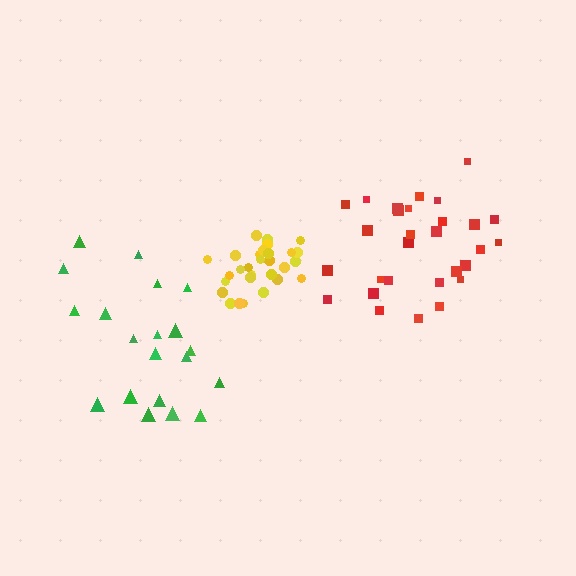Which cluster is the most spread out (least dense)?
Green.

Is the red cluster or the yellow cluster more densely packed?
Yellow.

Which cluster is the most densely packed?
Yellow.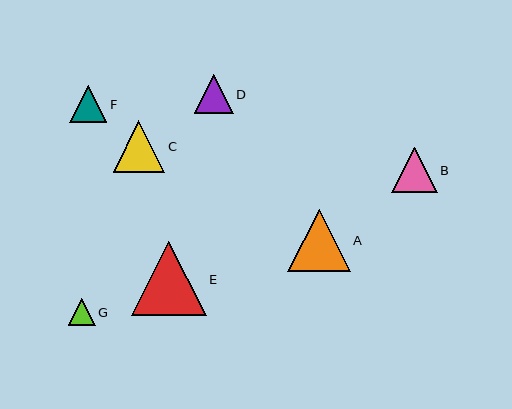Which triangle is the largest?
Triangle E is the largest with a size of approximately 75 pixels.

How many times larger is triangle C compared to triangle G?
Triangle C is approximately 1.9 times the size of triangle G.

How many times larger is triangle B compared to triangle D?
Triangle B is approximately 1.2 times the size of triangle D.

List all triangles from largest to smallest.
From largest to smallest: E, A, C, B, D, F, G.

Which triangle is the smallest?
Triangle G is the smallest with a size of approximately 27 pixels.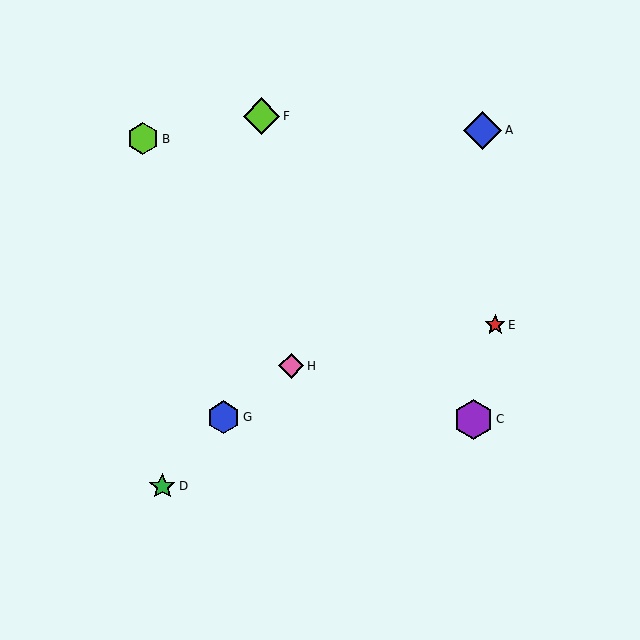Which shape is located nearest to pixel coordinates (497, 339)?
The red star (labeled E) at (495, 325) is nearest to that location.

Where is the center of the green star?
The center of the green star is at (162, 486).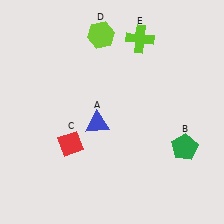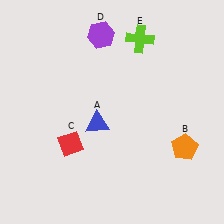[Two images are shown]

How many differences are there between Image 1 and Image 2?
There are 2 differences between the two images.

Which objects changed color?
B changed from green to orange. D changed from lime to purple.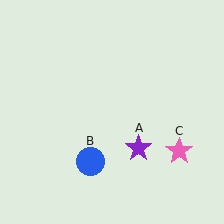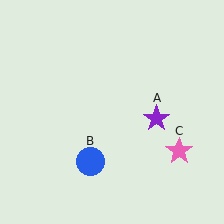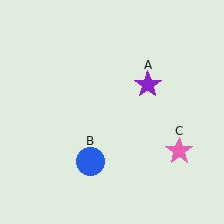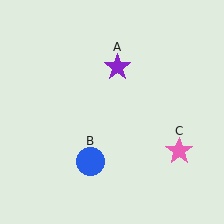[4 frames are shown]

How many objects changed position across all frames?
1 object changed position: purple star (object A).